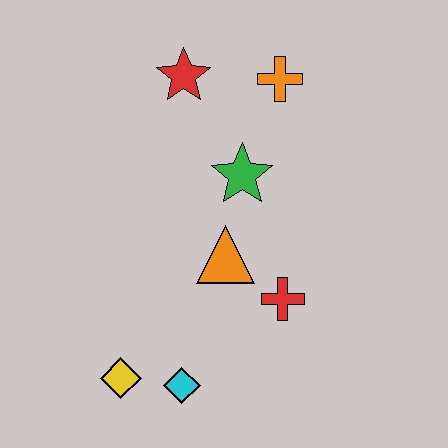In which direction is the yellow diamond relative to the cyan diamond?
The yellow diamond is to the left of the cyan diamond.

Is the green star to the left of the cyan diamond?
No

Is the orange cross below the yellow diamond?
No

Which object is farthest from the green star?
The yellow diamond is farthest from the green star.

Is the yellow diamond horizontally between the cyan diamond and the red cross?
No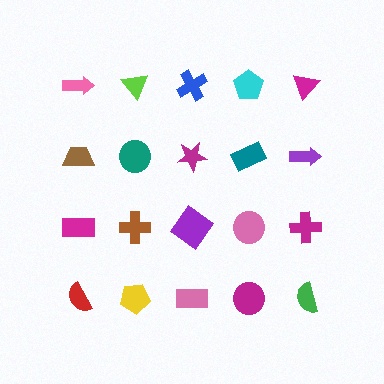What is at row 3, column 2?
A brown cross.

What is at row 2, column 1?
A brown trapezoid.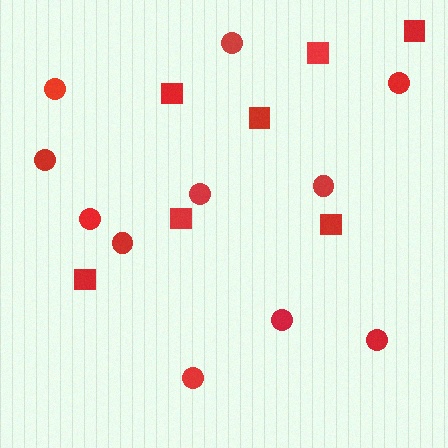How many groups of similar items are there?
There are 2 groups: one group of circles (11) and one group of squares (7).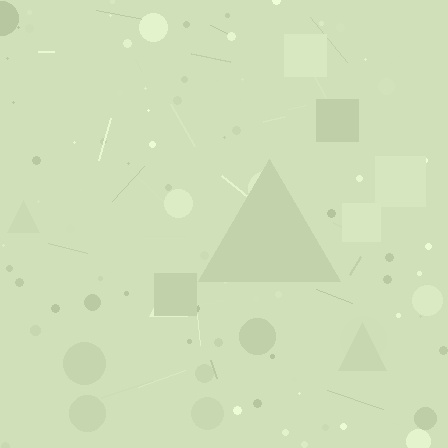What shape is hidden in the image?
A triangle is hidden in the image.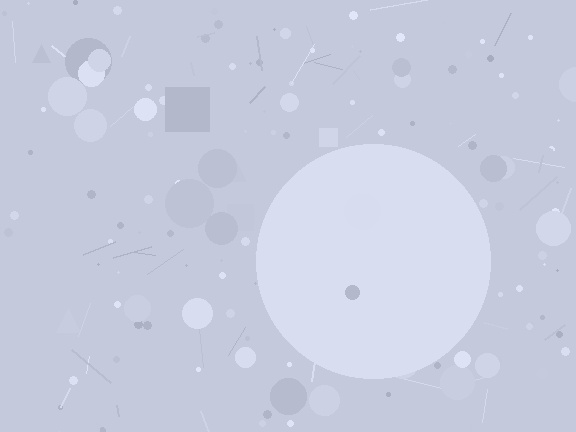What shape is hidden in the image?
A circle is hidden in the image.